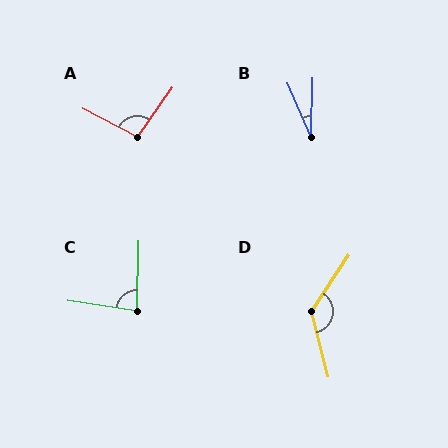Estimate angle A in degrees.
Approximately 97 degrees.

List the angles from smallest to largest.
B (25°), C (83°), A (97°), D (132°).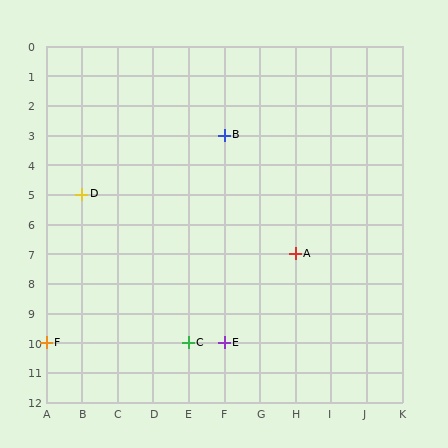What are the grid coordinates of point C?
Point C is at grid coordinates (E, 10).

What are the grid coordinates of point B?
Point B is at grid coordinates (F, 3).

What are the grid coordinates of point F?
Point F is at grid coordinates (A, 10).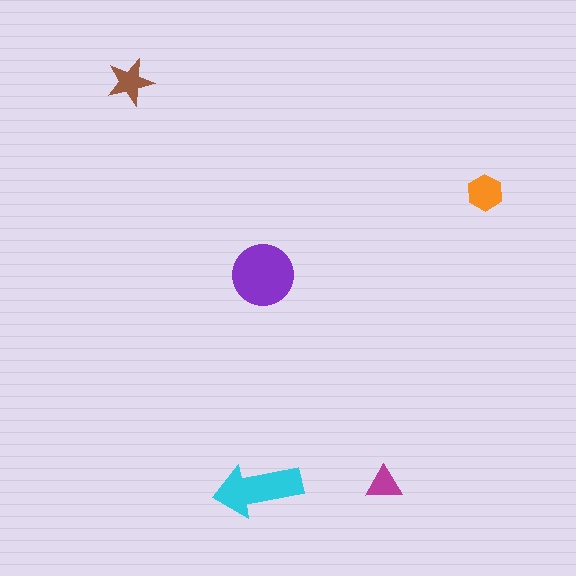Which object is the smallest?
The magenta triangle.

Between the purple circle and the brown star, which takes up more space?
The purple circle.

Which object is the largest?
The purple circle.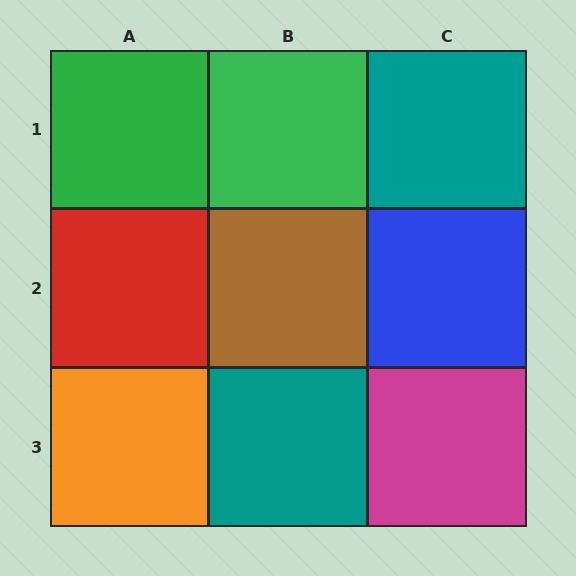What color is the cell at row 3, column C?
Magenta.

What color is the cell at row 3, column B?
Teal.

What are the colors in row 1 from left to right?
Green, green, teal.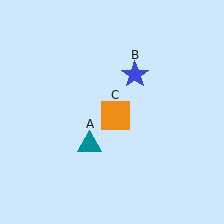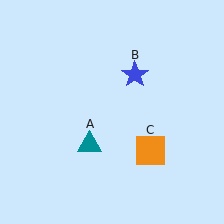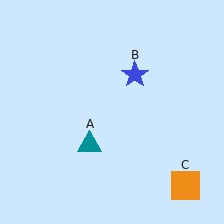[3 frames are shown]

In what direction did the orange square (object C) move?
The orange square (object C) moved down and to the right.